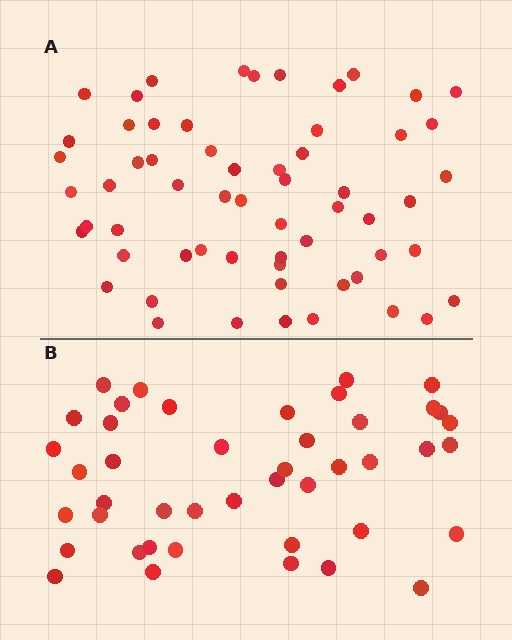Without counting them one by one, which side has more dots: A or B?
Region A (the top region) has more dots.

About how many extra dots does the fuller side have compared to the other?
Region A has approximately 15 more dots than region B.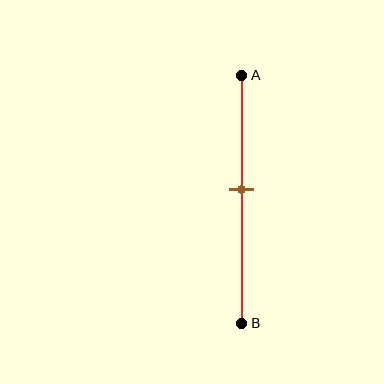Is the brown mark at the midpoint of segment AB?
No, the mark is at about 45% from A, not at the 50% midpoint.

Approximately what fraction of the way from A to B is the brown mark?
The brown mark is approximately 45% of the way from A to B.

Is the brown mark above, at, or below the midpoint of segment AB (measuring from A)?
The brown mark is above the midpoint of segment AB.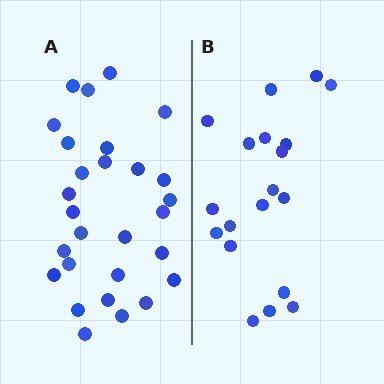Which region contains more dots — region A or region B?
Region A (the left region) has more dots.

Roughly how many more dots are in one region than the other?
Region A has roughly 8 or so more dots than region B.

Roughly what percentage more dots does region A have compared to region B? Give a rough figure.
About 45% more.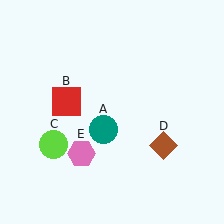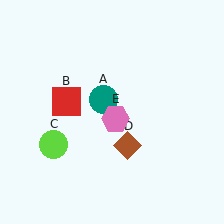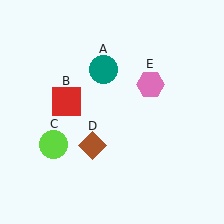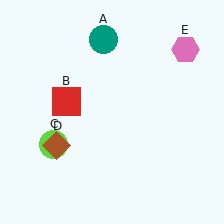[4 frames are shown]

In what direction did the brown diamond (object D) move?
The brown diamond (object D) moved left.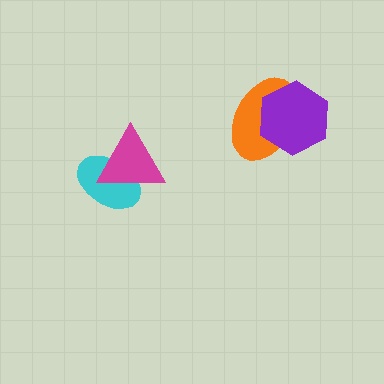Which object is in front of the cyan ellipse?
The magenta triangle is in front of the cyan ellipse.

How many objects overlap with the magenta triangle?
1 object overlaps with the magenta triangle.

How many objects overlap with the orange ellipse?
1 object overlaps with the orange ellipse.